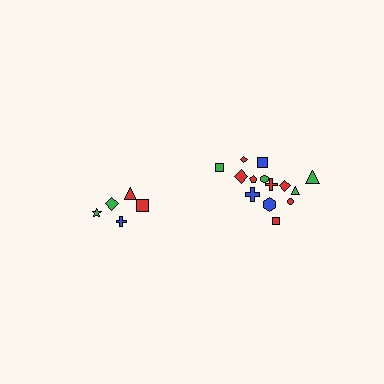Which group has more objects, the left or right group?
The right group.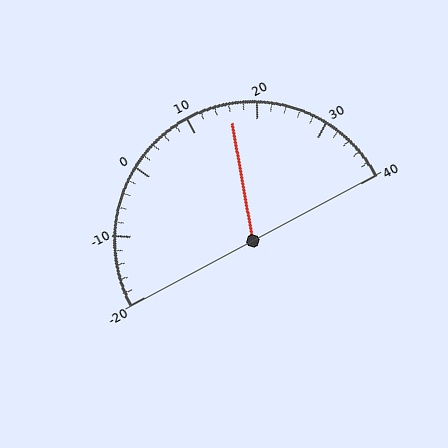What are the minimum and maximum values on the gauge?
The gauge ranges from -20 to 40.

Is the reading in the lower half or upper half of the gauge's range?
The reading is in the upper half of the range (-20 to 40).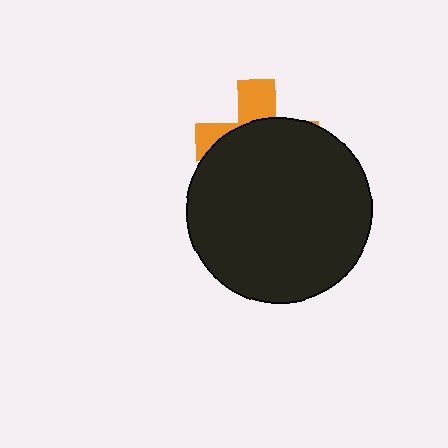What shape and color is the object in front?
The object in front is a black circle.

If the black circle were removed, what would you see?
You would see the complete orange cross.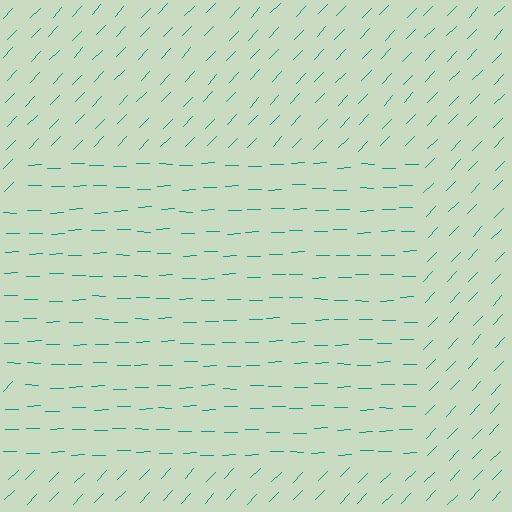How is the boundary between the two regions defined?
The boundary is defined purely by a change in line orientation (approximately 45 degrees difference). All lines are the same color and thickness.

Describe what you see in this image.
The image is filled with small teal line segments. A rectangle region in the image has lines oriented differently from the surrounding lines, creating a visible texture boundary.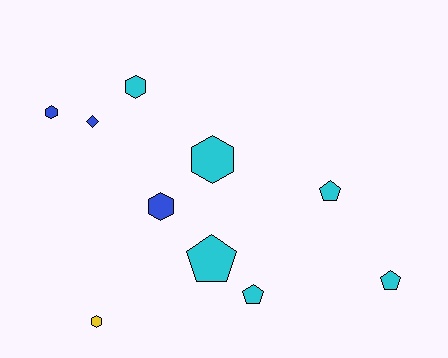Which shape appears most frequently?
Hexagon, with 5 objects.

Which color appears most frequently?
Cyan, with 6 objects.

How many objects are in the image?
There are 10 objects.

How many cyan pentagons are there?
There are 4 cyan pentagons.